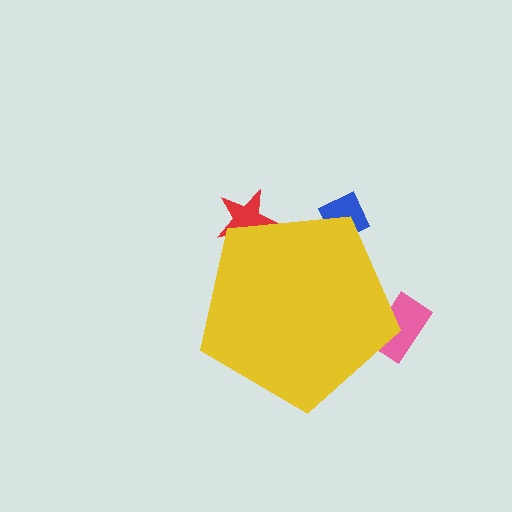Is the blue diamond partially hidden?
Yes, the blue diamond is partially hidden behind the yellow pentagon.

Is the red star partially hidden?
Yes, the red star is partially hidden behind the yellow pentagon.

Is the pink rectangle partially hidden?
Yes, the pink rectangle is partially hidden behind the yellow pentagon.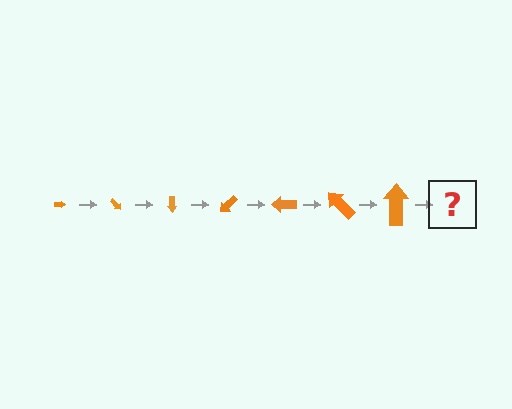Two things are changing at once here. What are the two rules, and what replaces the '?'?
The two rules are that the arrow grows larger each step and it rotates 45 degrees each step. The '?' should be an arrow, larger than the previous one and rotated 315 degrees from the start.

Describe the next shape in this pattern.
It should be an arrow, larger than the previous one and rotated 315 degrees from the start.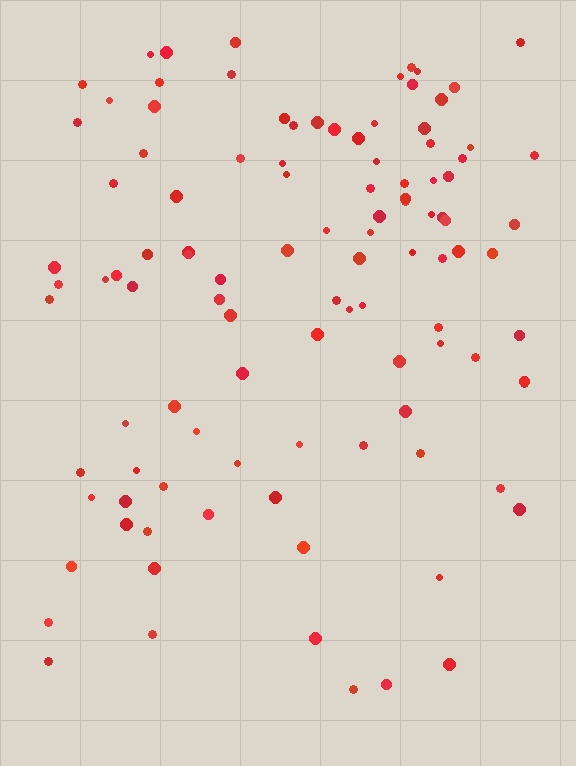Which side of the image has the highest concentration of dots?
The top.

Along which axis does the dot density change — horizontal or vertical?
Vertical.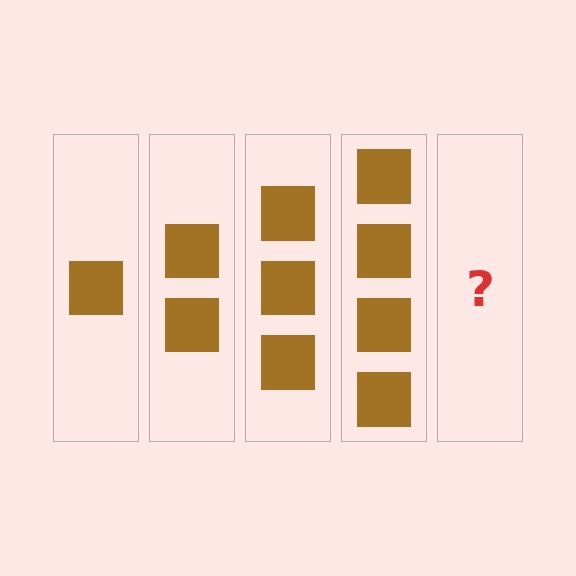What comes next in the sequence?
The next element should be 5 squares.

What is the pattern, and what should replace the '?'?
The pattern is that each step adds one more square. The '?' should be 5 squares.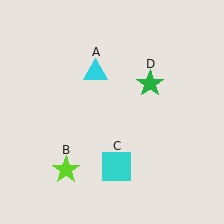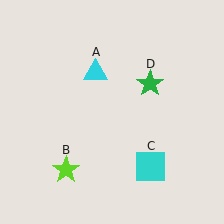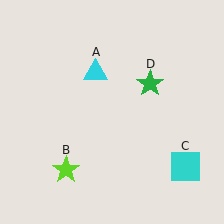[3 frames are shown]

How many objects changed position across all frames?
1 object changed position: cyan square (object C).